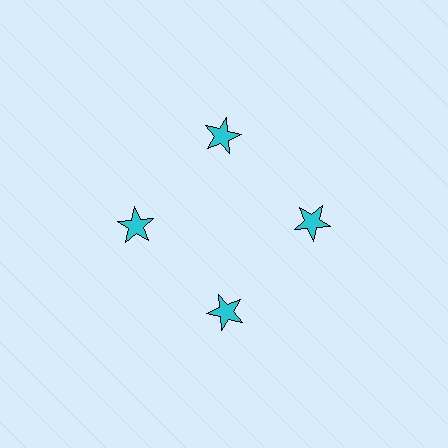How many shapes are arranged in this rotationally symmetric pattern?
There are 4 shapes, arranged in 4 groups of 1.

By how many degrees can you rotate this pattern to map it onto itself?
The pattern maps onto itself every 90 degrees of rotation.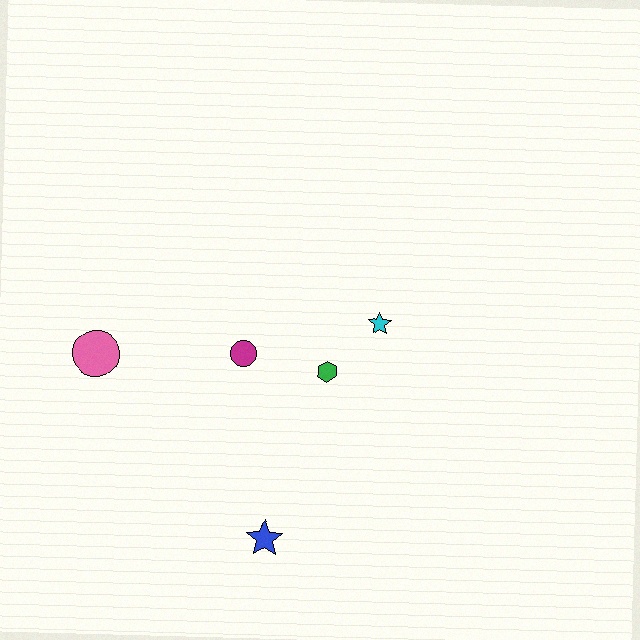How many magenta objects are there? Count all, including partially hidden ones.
There is 1 magenta object.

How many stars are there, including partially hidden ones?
There are 2 stars.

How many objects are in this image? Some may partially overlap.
There are 5 objects.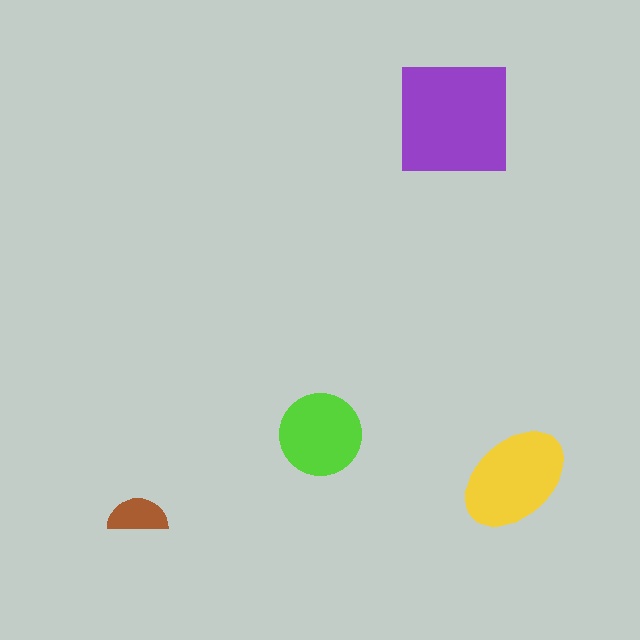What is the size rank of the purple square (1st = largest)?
1st.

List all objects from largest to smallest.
The purple square, the yellow ellipse, the lime circle, the brown semicircle.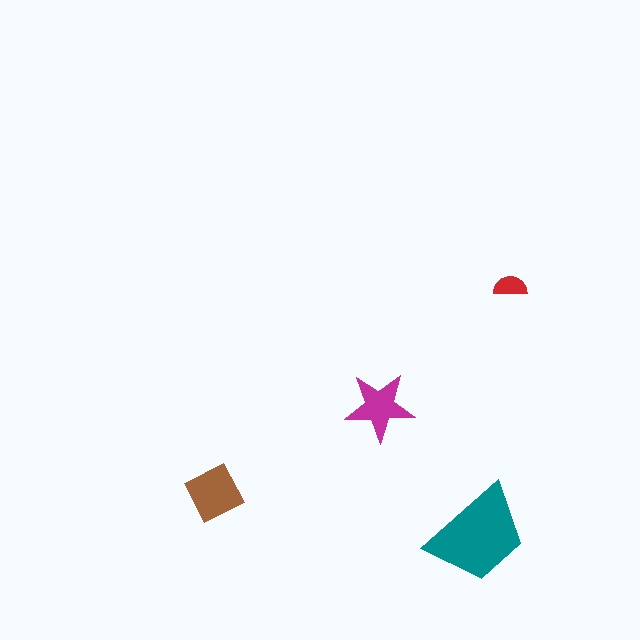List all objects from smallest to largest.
The red semicircle, the magenta star, the brown diamond, the teal trapezoid.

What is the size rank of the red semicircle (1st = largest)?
4th.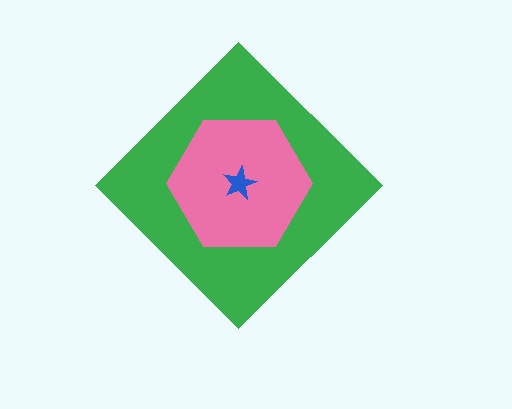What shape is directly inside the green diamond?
The pink hexagon.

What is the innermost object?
The blue star.